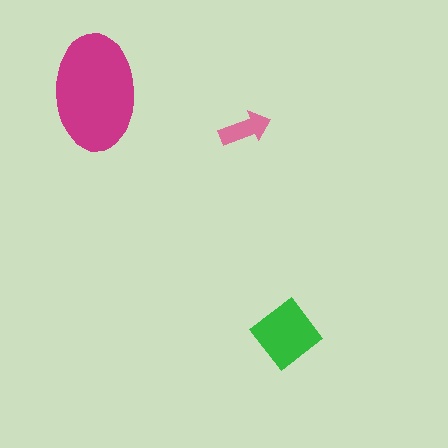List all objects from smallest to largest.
The pink arrow, the green diamond, the magenta ellipse.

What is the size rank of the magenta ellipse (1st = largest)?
1st.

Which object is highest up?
The magenta ellipse is topmost.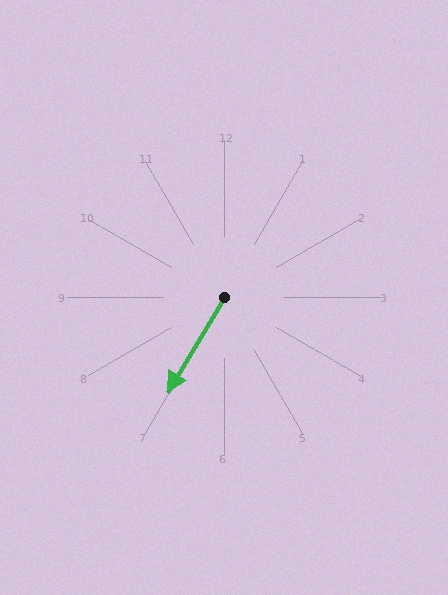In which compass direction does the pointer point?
Southwest.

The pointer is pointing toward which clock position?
Roughly 7 o'clock.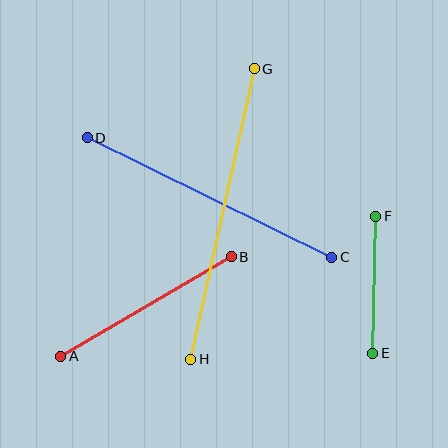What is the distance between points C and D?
The distance is approximately 272 pixels.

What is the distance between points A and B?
The distance is approximately 198 pixels.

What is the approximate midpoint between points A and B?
The midpoint is at approximately (146, 307) pixels.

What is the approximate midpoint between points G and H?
The midpoint is at approximately (222, 214) pixels.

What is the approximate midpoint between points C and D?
The midpoint is at approximately (210, 197) pixels.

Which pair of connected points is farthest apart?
Points G and H are farthest apart.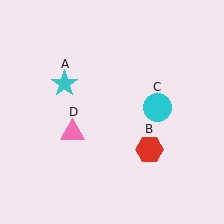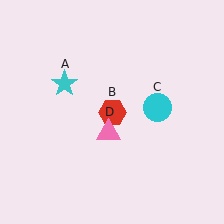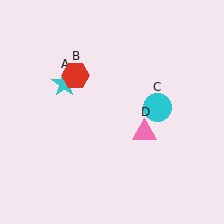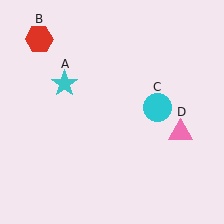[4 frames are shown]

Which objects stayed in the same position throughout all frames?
Cyan star (object A) and cyan circle (object C) remained stationary.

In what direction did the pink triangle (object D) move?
The pink triangle (object D) moved right.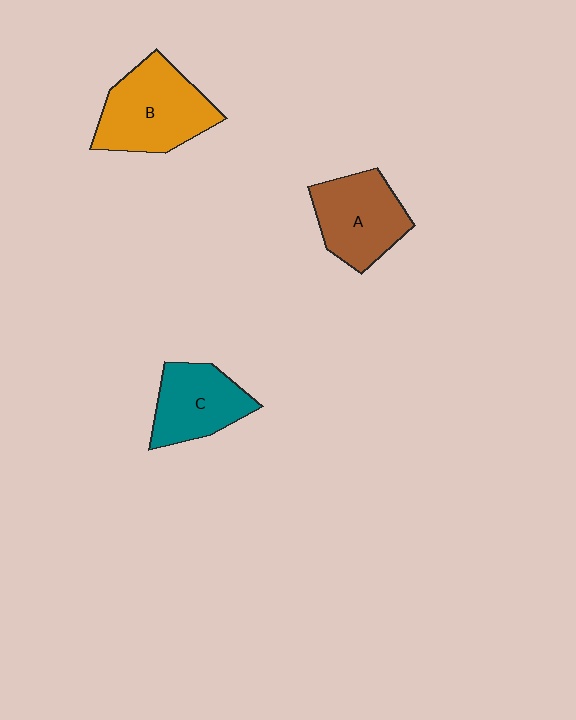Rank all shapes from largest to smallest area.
From largest to smallest: B (orange), A (brown), C (teal).